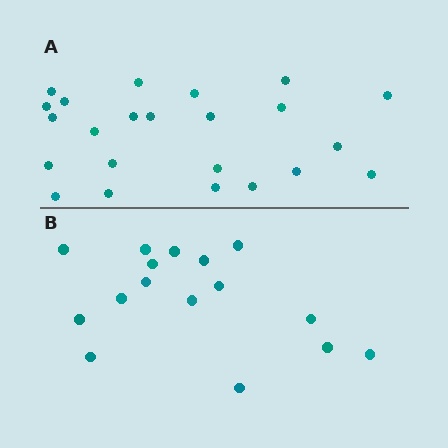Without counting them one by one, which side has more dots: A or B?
Region A (the top region) has more dots.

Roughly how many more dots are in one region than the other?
Region A has roughly 8 or so more dots than region B.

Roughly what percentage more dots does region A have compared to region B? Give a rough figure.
About 45% more.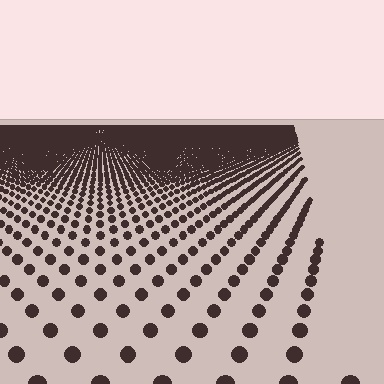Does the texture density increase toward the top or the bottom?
Density increases toward the top.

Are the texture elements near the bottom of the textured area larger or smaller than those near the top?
Larger. Near the bottom, elements are closer to the viewer and appear at a bigger on-screen size.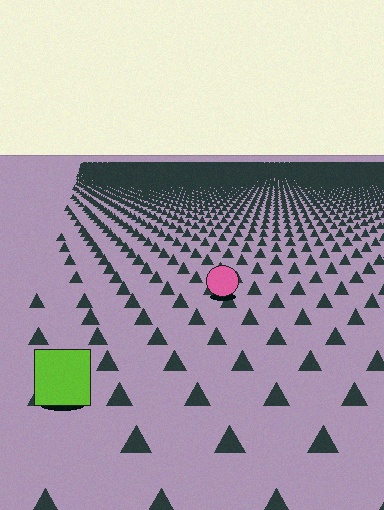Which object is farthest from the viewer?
The pink circle is farthest from the viewer. It appears smaller and the ground texture around it is denser.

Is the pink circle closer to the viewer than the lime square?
No. The lime square is closer — you can tell from the texture gradient: the ground texture is coarser near it.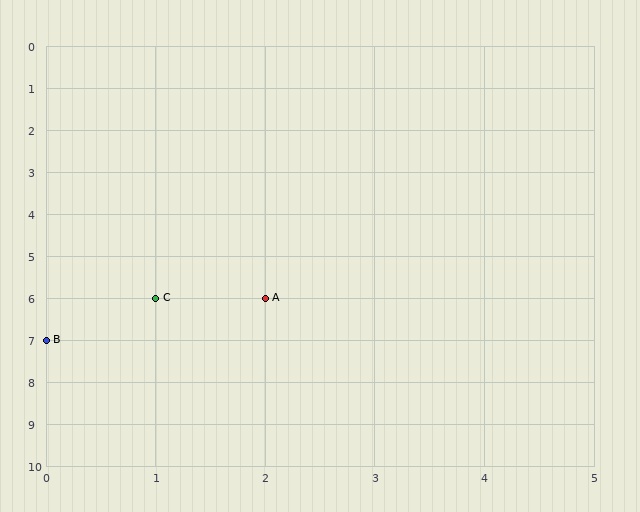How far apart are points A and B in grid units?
Points A and B are 2 columns and 1 row apart (about 2.2 grid units diagonally).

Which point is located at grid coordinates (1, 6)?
Point C is at (1, 6).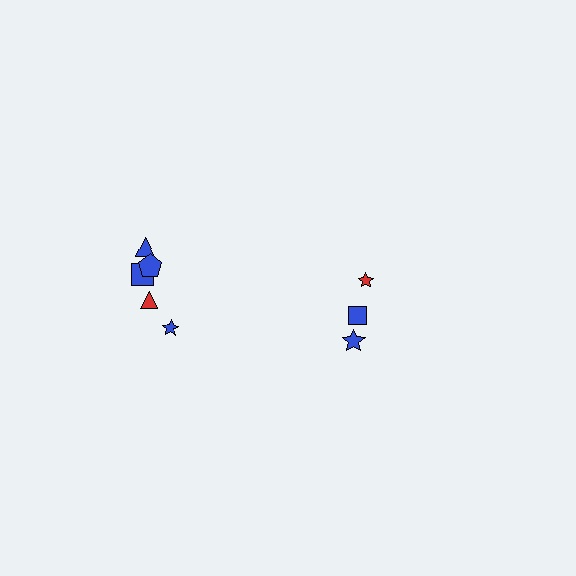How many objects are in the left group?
There are 5 objects.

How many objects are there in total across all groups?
There are 8 objects.